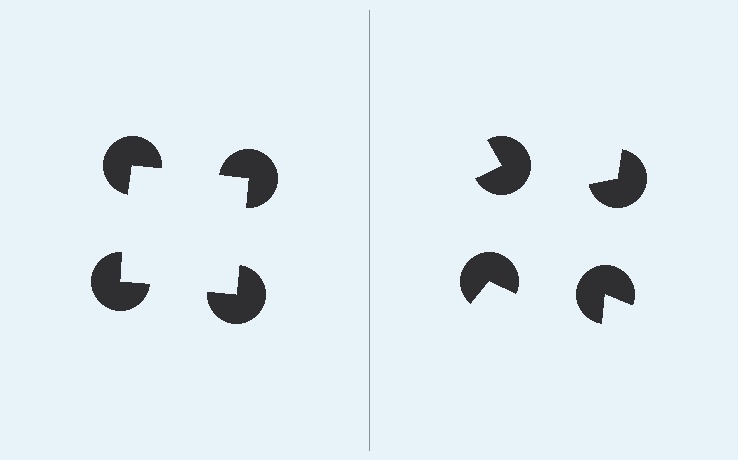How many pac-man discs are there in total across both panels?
8 — 4 on each side.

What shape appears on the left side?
An illusory square.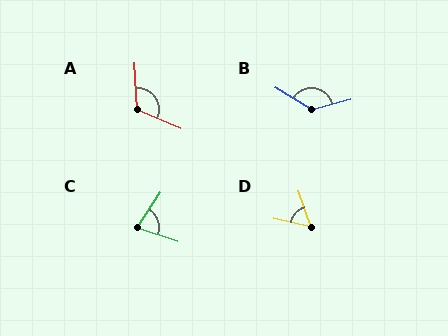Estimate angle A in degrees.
Approximately 117 degrees.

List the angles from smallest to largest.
D (59°), C (74°), A (117°), B (133°).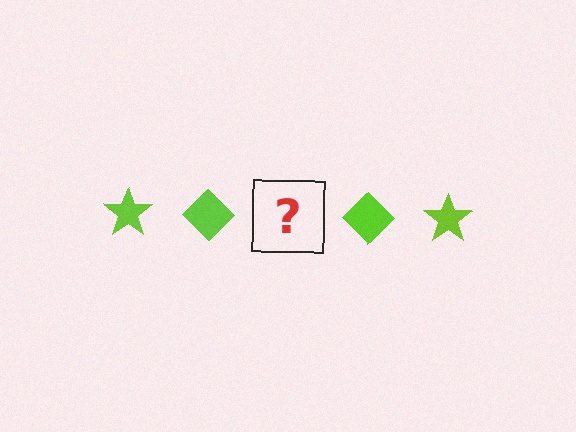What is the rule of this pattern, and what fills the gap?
The rule is that the pattern cycles through star, diamond shapes in lime. The gap should be filled with a lime star.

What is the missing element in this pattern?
The missing element is a lime star.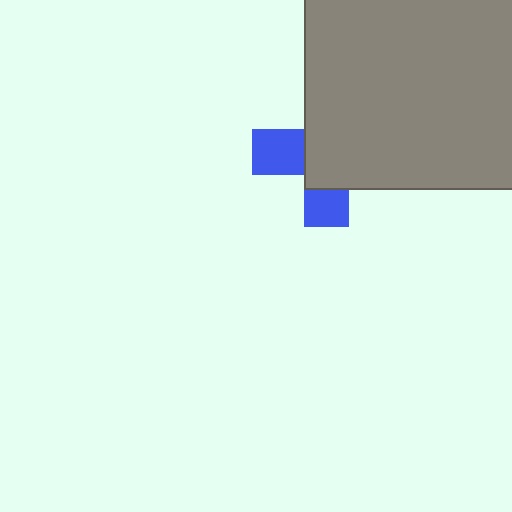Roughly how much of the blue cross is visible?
A small part of it is visible (roughly 35%).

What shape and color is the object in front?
The object in front is a gray rectangle.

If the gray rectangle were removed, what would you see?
You would see the complete blue cross.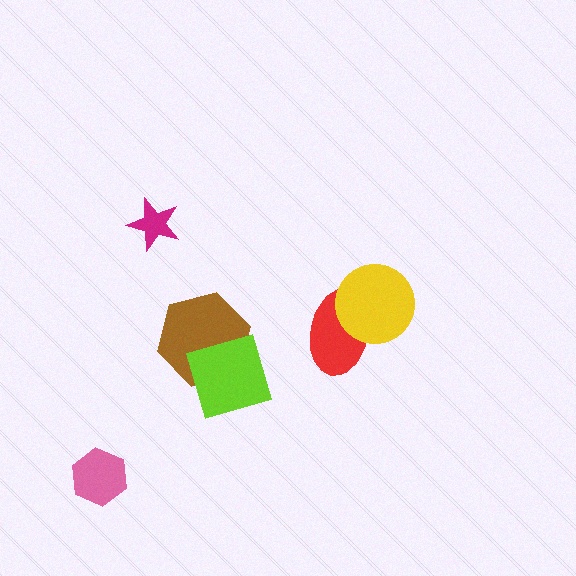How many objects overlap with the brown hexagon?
1 object overlaps with the brown hexagon.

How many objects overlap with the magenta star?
0 objects overlap with the magenta star.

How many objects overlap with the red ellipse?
1 object overlaps with the red ellipse.